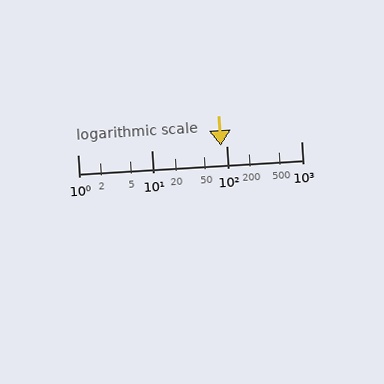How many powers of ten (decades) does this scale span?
The scale spans 3 decades, from 1 to 1000.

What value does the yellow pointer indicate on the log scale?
The pointer indicates approximately 84.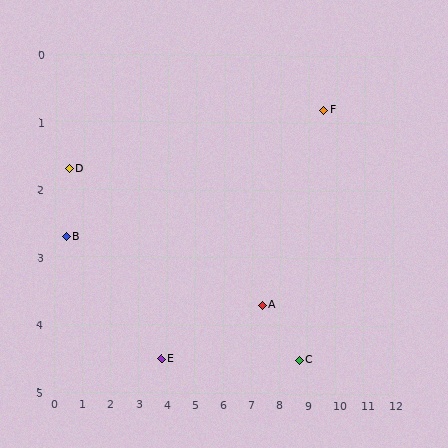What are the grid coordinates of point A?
Point A is at approximately (7.4, 3.7).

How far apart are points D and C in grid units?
Points D and C are about 8.7 grid units apart.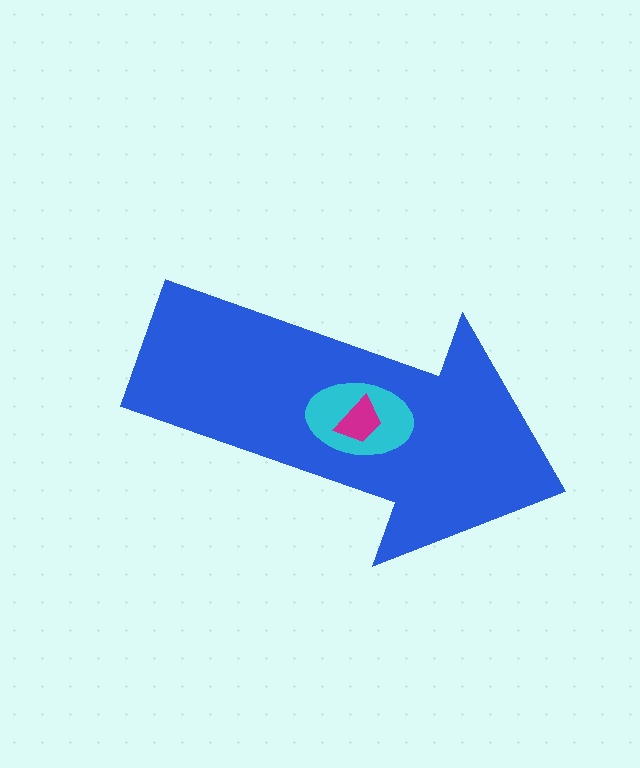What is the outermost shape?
The blue arrow.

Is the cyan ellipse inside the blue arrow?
Yes.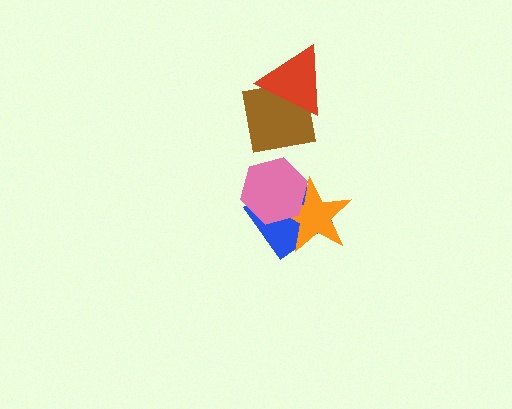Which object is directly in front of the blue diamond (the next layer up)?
The orange star is directly in front of the blue diamond.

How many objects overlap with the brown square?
1 object overlaps with the brown square.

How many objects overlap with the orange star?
2 objects overlap with the orange star.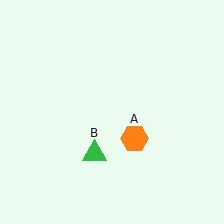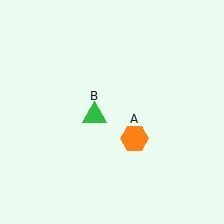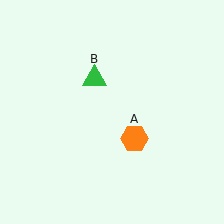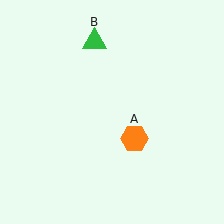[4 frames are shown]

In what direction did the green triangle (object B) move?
The green triangle (object B) moved up.